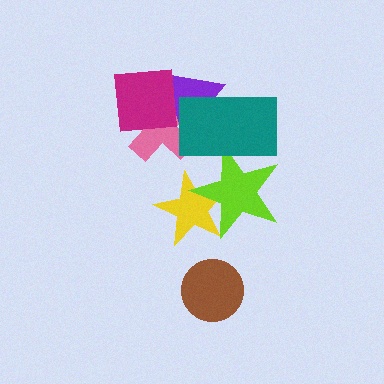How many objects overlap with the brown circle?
0 objects overlap with the brown circle.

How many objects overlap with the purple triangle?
3 objects overlap with the purple triangle.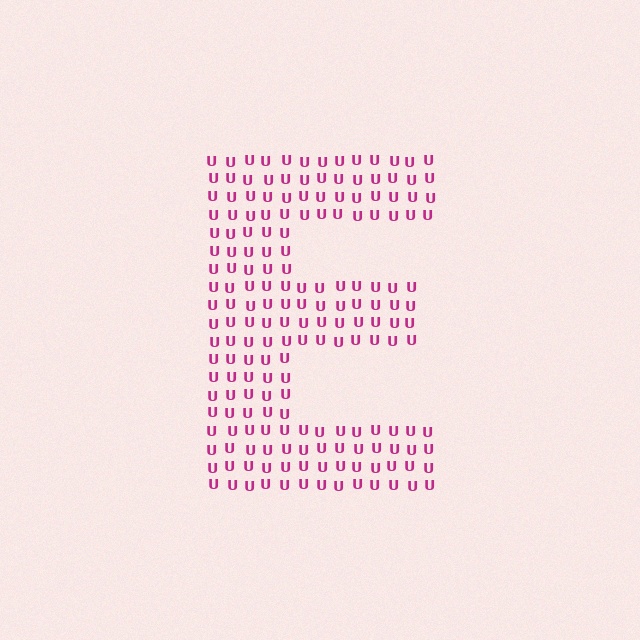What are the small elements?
The small elements are letter U's.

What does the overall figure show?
The overall figure shows the letter E.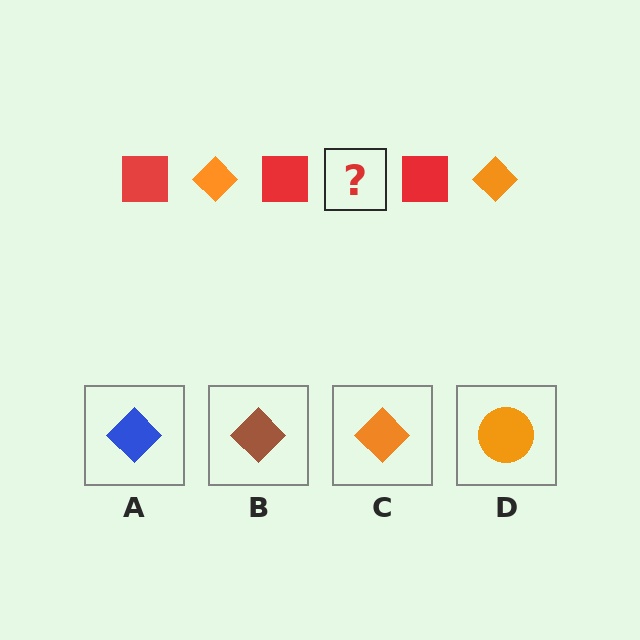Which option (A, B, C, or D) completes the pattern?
C.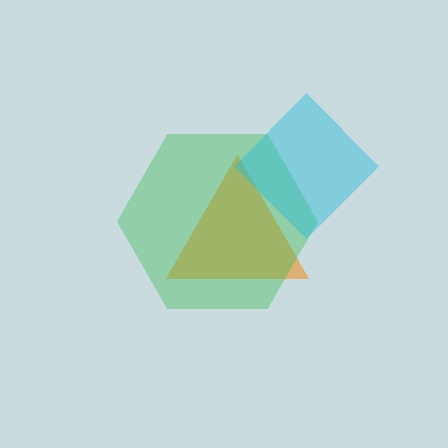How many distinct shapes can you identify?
There are 3 distinct shapes: an orange triangle, a green hexagon, a cyan diamond.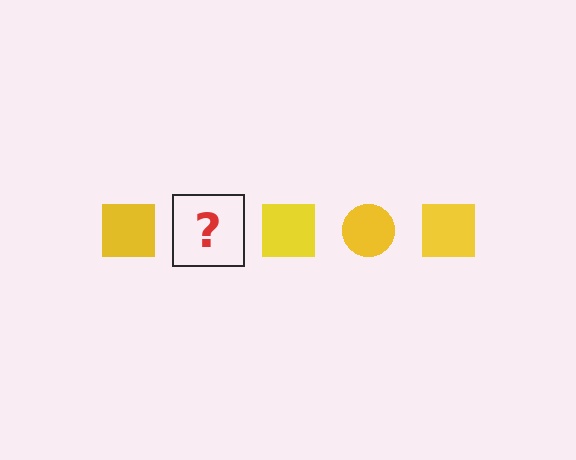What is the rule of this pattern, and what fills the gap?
The rule is that the pattern cycles through square, circle shapes in yellow. The gap should be filled with a yellow circle.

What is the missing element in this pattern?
The missing element is a yellow circle.